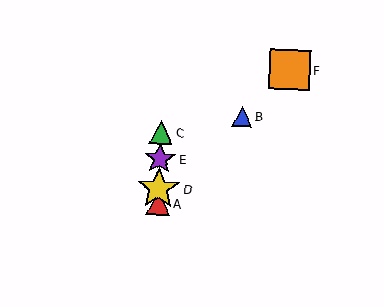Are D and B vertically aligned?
No, D is at x≈159 and B is at x≈242.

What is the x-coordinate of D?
Object D is at x≈159.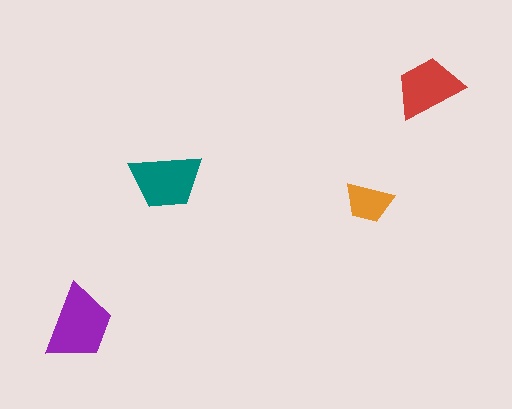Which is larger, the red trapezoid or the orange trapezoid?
The red one.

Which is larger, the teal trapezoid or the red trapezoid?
The teal one.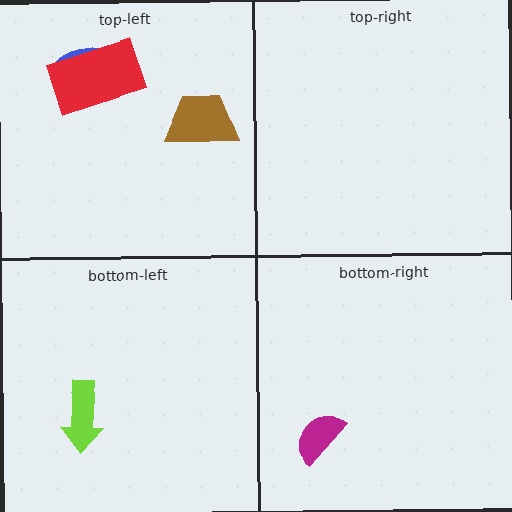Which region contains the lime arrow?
The bottom-left region.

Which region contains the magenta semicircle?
The bottom-right region.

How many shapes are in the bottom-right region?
1.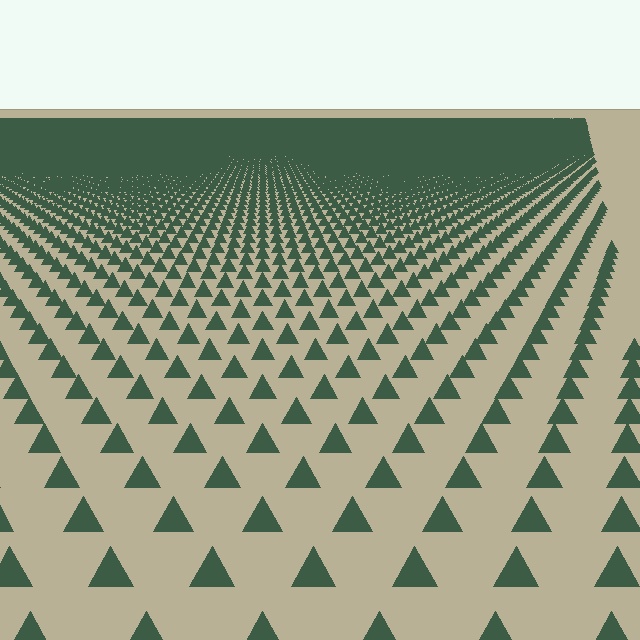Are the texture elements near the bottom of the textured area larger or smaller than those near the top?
Larger. Near the bottom, elements are closer to the viewer and appear at a bigger on-screen size.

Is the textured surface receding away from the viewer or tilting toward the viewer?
The surface is receding away from the viewer. Texture elements get smaller and denser toward the top.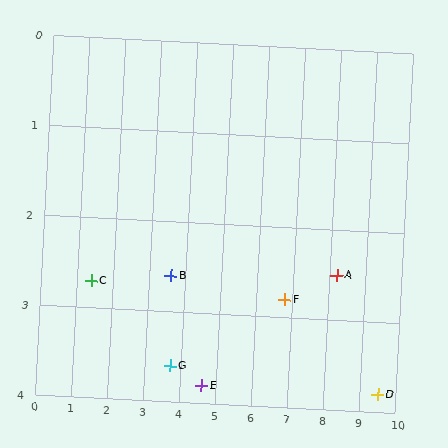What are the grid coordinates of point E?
Point E is at approximately (4.6, 3.8).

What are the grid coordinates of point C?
Point C is at approximately (1.4, 2.7).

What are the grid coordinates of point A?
Point A is at approximately (8.2, 2.5).